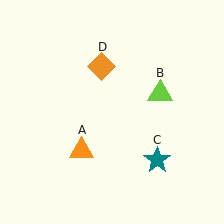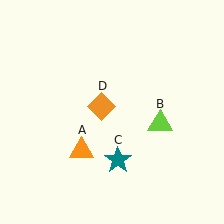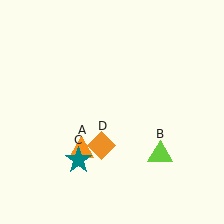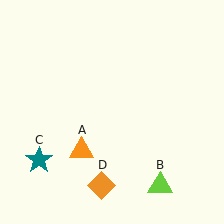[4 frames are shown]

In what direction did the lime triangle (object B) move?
The lime triangle (object B) moved down.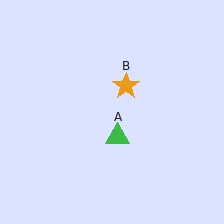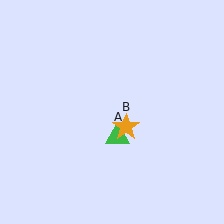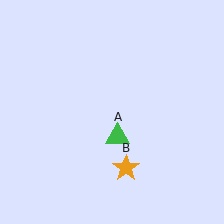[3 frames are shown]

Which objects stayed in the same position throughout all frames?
Green triangle (object A) remained stationary.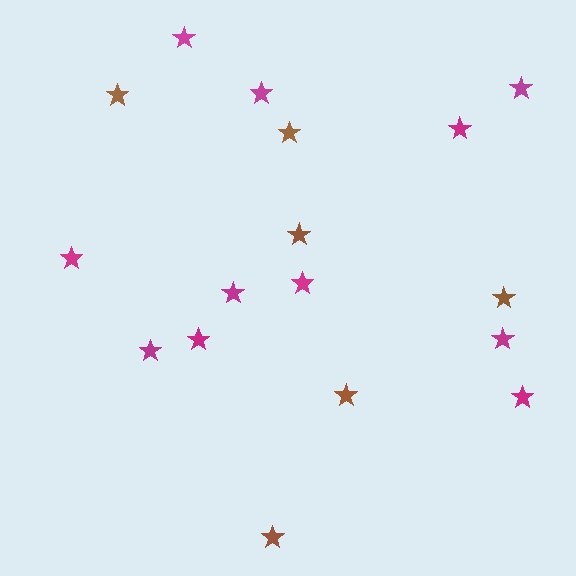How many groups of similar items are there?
There are 2 groups: one group of magenta stars (11) and one group of brown stars (6).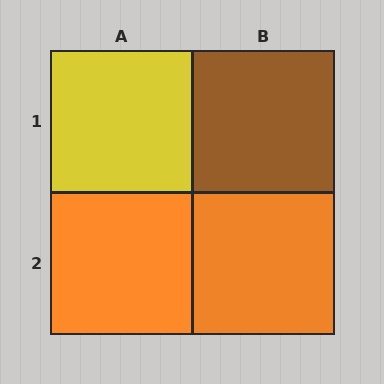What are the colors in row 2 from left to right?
Orange, orange.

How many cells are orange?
2 cells are orange.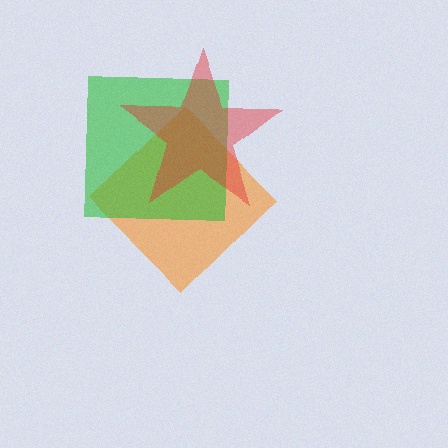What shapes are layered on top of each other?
The layered shapes are: an orange diamond, a green square, a red star.